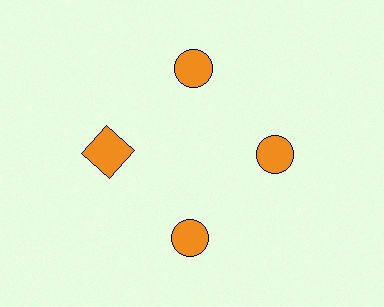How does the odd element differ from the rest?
It has a different shape: square instead of circle.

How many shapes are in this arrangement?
There are 4 shapes arranged in a ring pattern.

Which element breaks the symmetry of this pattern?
The orange square at roughly the 9 o'clock position breaks the symmetry. All other shapes are orange circles.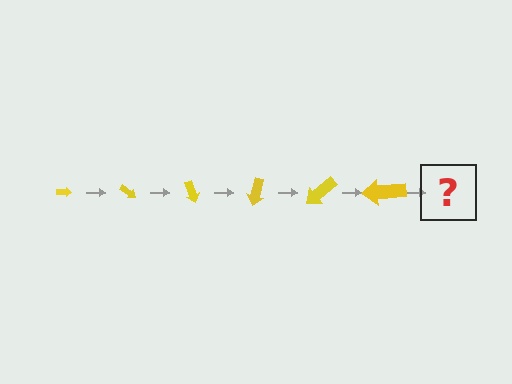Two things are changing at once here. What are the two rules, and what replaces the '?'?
The two rules are that the arrow grows larger each step and it rotates 35 degrees each step. The '?' should be an arrow, larger than the previous one and rotated 210 degrees from the start.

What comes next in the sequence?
The next element should be an arrow, larger than the previous one and rotated 210 degrees from the start.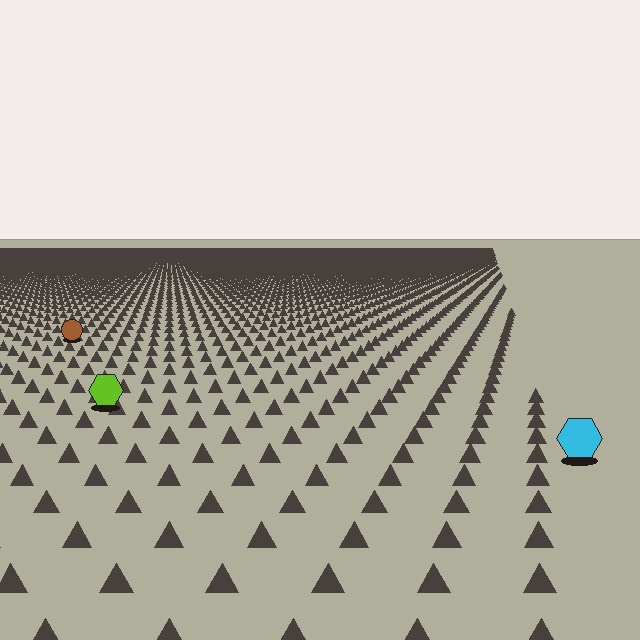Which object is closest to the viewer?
The cyan hexagon is closest. The texture marks near it are larger and more spread out.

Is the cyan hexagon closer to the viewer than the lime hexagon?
Yes. The cyan hexagon is closer — you can tell from the texture gradient: the ground texture is coarser near it.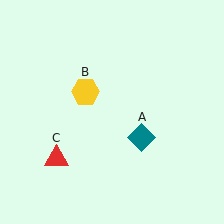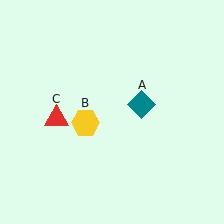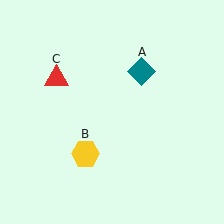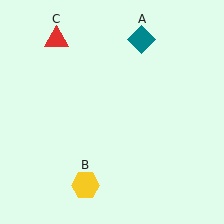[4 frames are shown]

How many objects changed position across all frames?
3 objects changed position: teal diamond (object A), yellow hexagon (object B), red triangle (object C).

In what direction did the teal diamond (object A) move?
The teal diamond (object A) moved up.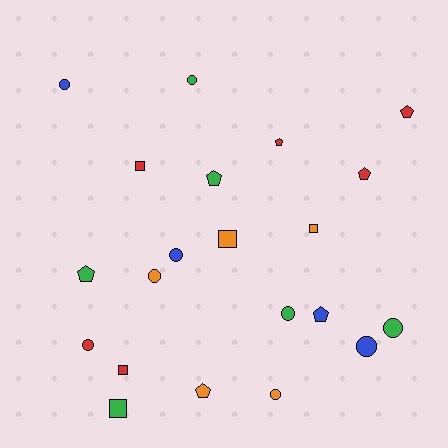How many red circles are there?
There is 1 red circle.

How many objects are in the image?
There are 21 objects.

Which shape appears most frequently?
Circle, with 9 objects.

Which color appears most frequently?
Green, with 6 objects.